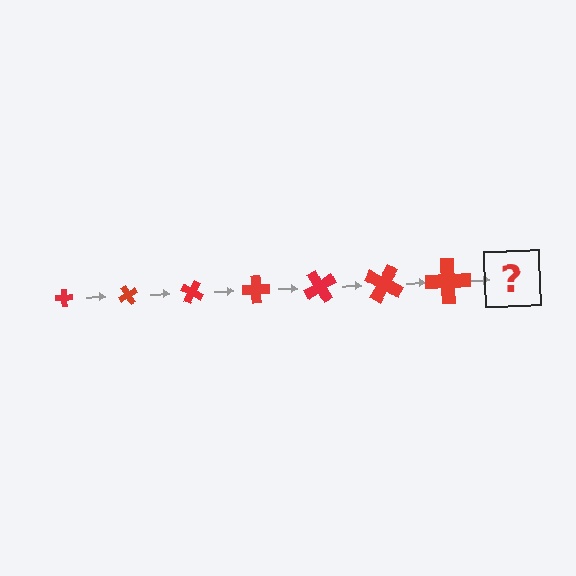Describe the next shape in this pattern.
It should be a cross, larger than the previous one and rotated 420 degrees from the start.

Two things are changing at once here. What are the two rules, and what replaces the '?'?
The two rules are that the cross grows larger each step and it rotates 60 degrees each step. The '?' should be a cross, larger than the previous one and rotated 420 degrees from the start.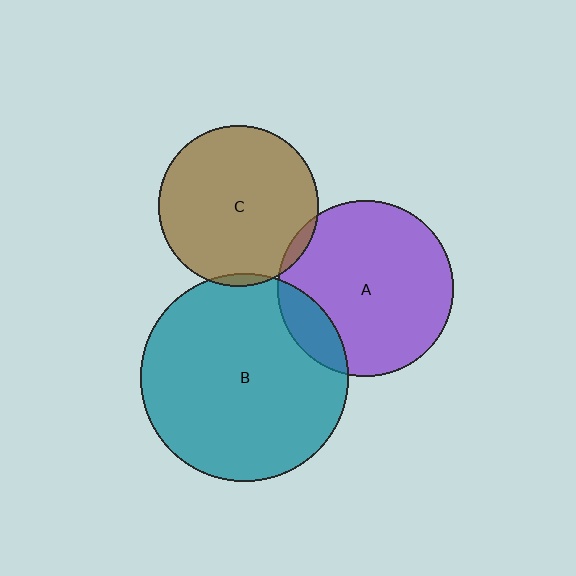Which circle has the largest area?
Circle B (teal).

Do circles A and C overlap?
Yes.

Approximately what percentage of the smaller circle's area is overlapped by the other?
Approximately 5%.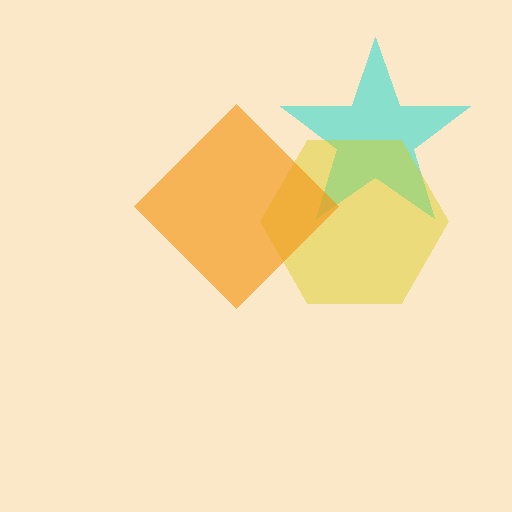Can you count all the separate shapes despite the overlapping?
Yes, there are 3 separate shapes.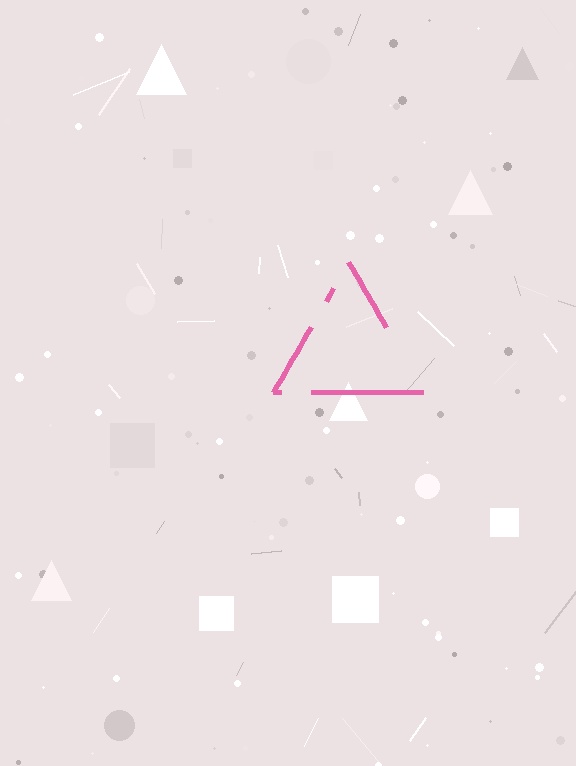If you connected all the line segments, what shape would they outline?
They would outline a triangle.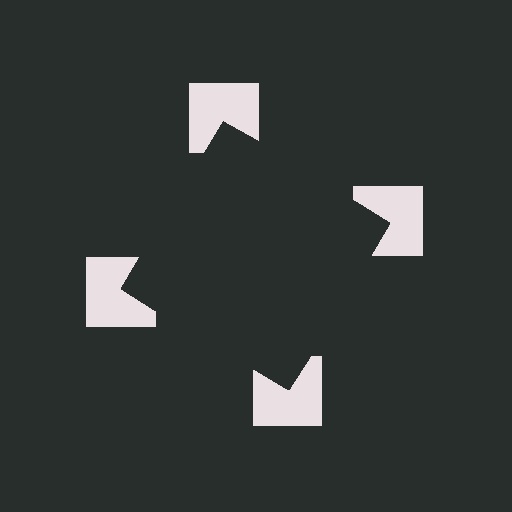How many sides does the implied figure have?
4 sides.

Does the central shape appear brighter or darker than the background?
It typically appears slightly darker than the background, even though no actual brightness change is drawn.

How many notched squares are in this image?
There are 4 — one at each vertex of the illusory square.